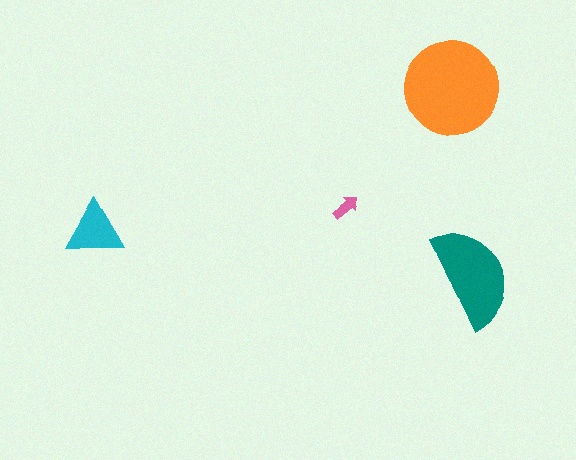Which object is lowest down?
The teal semicircle is bottommost.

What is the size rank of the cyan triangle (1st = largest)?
3rd.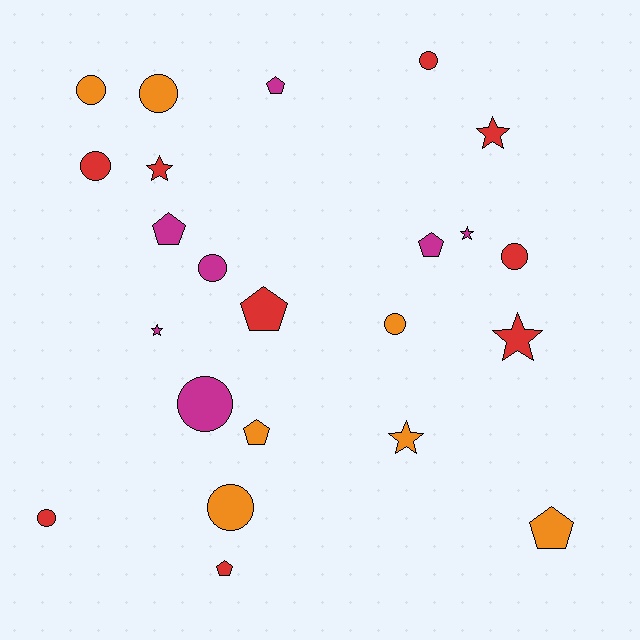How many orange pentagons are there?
There are 2 orange pentagons.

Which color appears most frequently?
Red, with 9 objects.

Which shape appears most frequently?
Circle, with 10 objects.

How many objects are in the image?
There are 23 objects.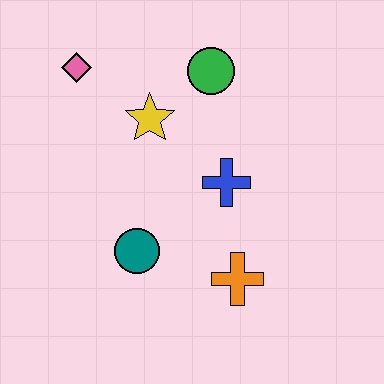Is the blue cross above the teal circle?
Yes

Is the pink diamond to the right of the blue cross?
No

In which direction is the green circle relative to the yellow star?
The green circle is to the right of the yellow star.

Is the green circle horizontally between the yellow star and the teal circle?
No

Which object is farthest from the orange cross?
The pink diamond is farthest from the orange cross.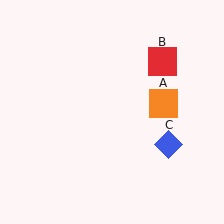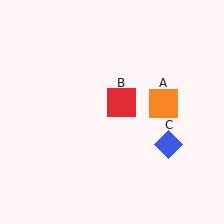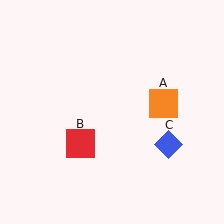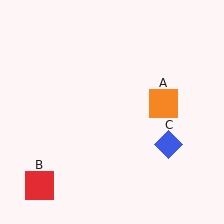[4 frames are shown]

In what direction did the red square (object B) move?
The red square (object B) moved down and to the left.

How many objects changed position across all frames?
1 object changed position: red square (object B).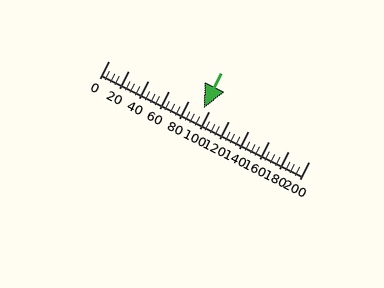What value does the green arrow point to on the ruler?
The green arrow points to approximately 95.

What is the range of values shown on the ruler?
The ruler shows values from 0 to 200.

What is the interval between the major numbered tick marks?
The major tick marks are spaced 20 units apart.